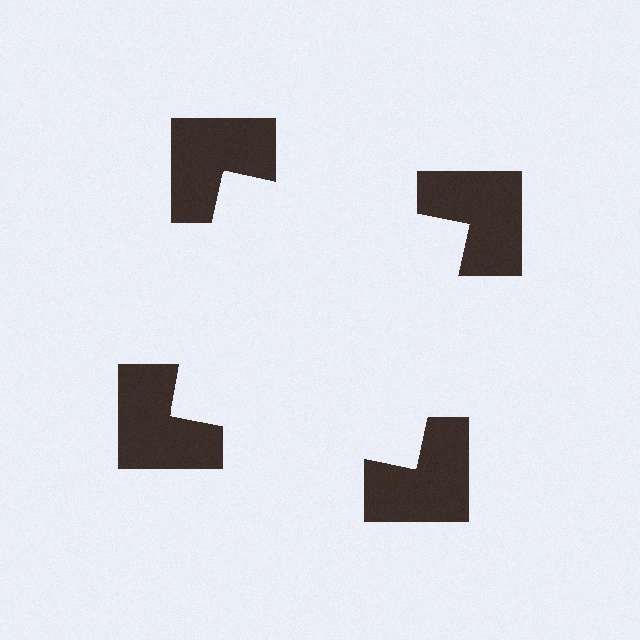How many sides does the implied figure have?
4 sides.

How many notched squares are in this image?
There are 4 — one at each vertex of the illusory square.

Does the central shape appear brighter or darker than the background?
It typically appears slightly brighter than the background, even though no actual brightness change is drawn.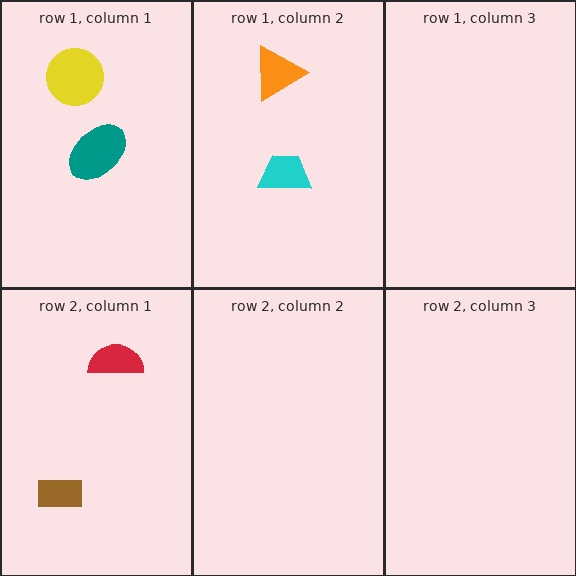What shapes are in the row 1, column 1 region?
The teal ellipse, the yellow circle.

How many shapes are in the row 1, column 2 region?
2.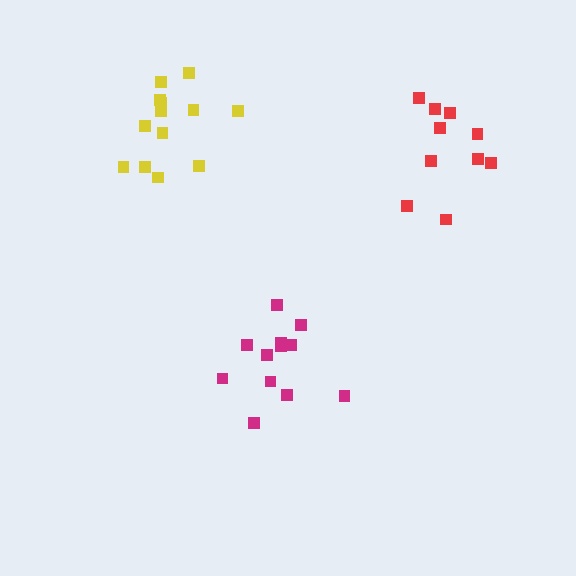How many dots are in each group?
Group 1: 13 dots, Group 2: 12 dots, Group 3: 10 dots (35 total).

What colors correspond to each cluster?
The clusters are colored: yellow, magenta, red.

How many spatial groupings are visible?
There are 3 spatial groupings.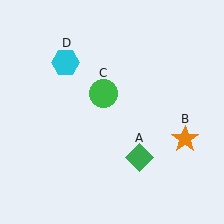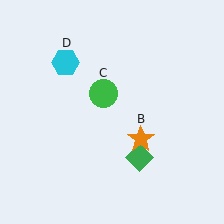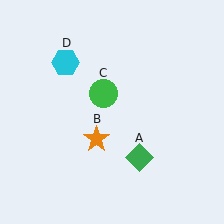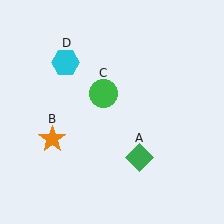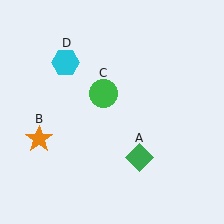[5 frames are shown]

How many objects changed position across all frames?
1 object changed position: orange star (object B).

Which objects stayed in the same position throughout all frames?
Green diamond (object A) and green circle (object C) and cyan hexagon (object D) remained stationary.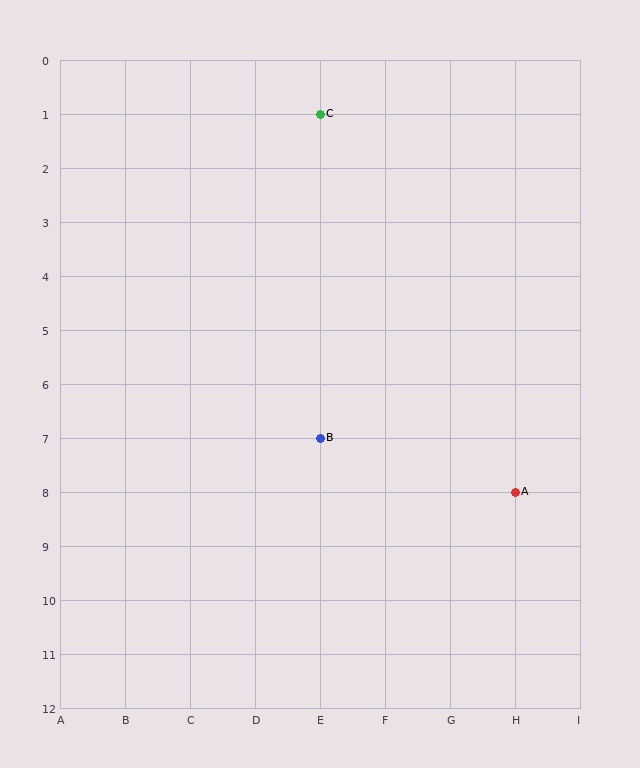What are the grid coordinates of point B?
Point B is at grid coordinates (E, 7).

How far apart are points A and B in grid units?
Points A and B are 3 columns and 1 row apart (about 3.2 grid units diagonally).